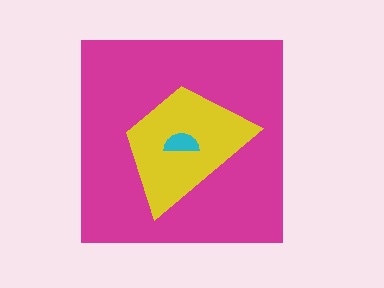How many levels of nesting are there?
3.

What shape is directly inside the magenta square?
The yellow trapezoid.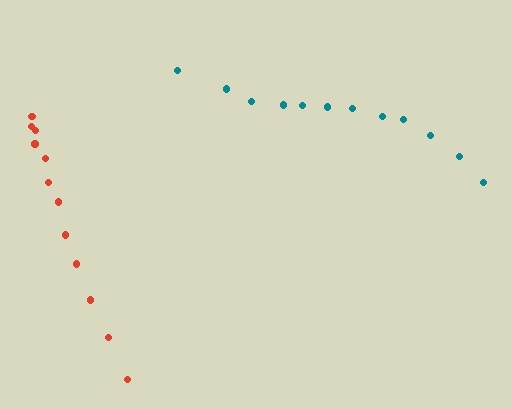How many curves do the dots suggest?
There are 2 distinct paths.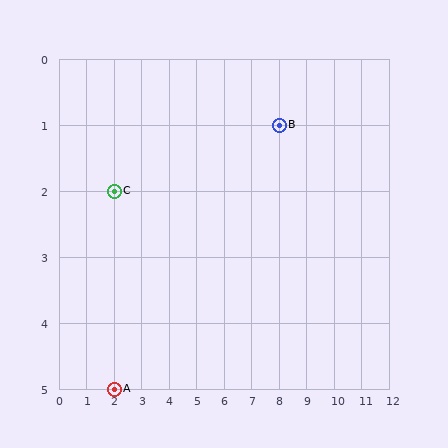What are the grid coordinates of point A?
Point A is at grid coordinates (2, 5).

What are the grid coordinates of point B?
Point B is at grid coordinates (8, 1).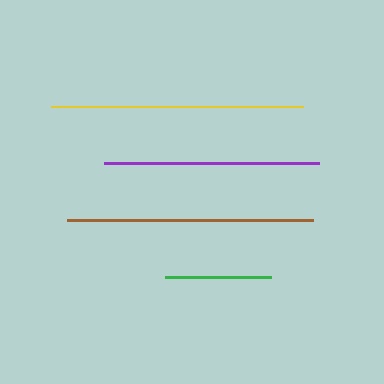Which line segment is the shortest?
The green line is the shortest at approximately 106 pixels.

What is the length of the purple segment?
The purple segment is approximately 215 pixels long.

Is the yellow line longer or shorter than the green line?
The yellow line is longer than the green line.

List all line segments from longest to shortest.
From longest to shortest: yellow, brown, purple, green.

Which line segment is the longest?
The yellow line is the longest at approximately 252 pixels.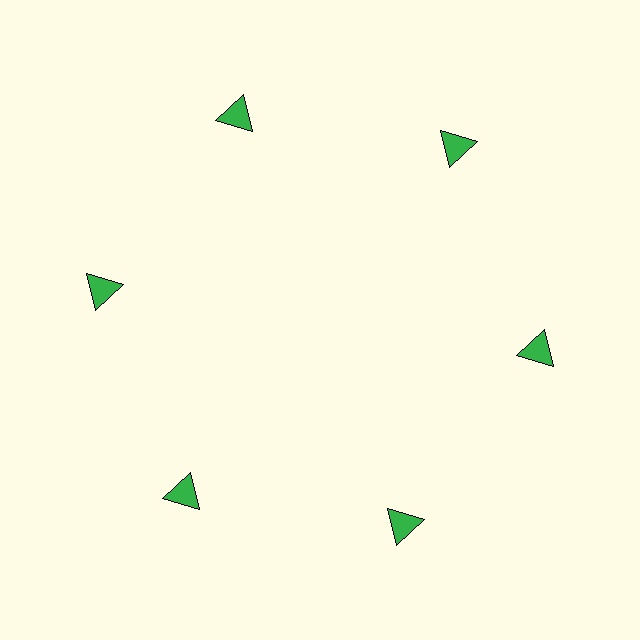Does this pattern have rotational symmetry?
Yes, this pattern has 6-fold rotational symmetry. It looks the same after rotating 60 degrees around the center.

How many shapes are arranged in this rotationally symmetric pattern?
There are 6 shapes, arranged in 6 groups of 1.